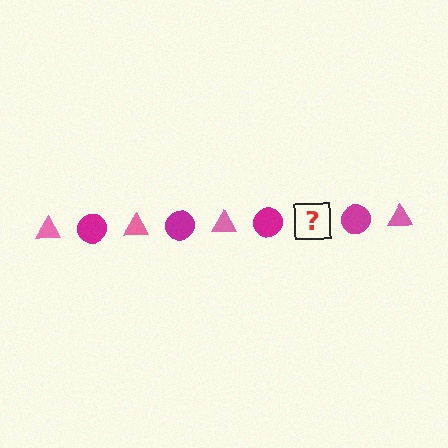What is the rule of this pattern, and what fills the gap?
The rule is that the pattern alternates between pink triangle and magenta circle. The gap should be filled with a pink triangle.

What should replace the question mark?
The question mark should be replaced with a pink triangle.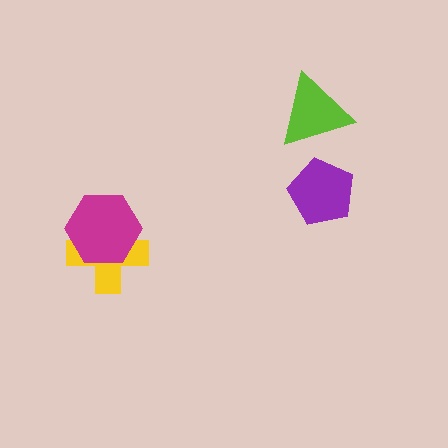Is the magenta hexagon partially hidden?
No, no other shape covers it.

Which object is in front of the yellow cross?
The magenta hexagon is in front of the yellow cross.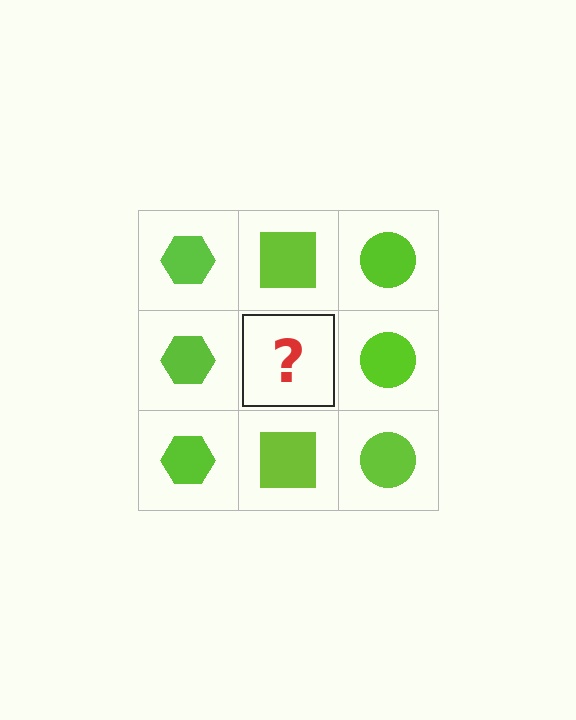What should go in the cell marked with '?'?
The missing cell should contain a lime square.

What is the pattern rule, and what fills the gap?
The rule is that each column has a consistent shape. The gap should be filled with a lime square.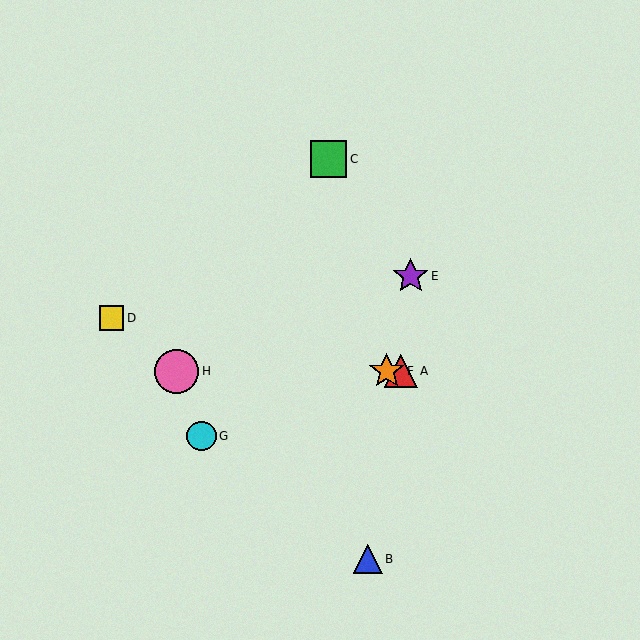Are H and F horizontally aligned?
Yes, both are at y≈371.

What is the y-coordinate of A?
Object A is at y≈371.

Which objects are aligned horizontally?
Objects A, F, H are aligned horizontally.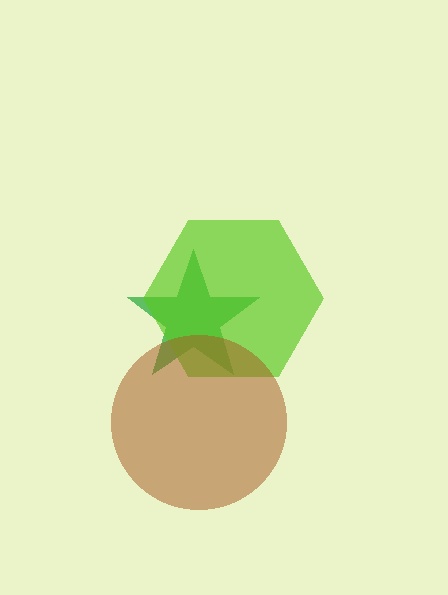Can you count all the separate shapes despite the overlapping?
Yes, there are 3 separate shapes.